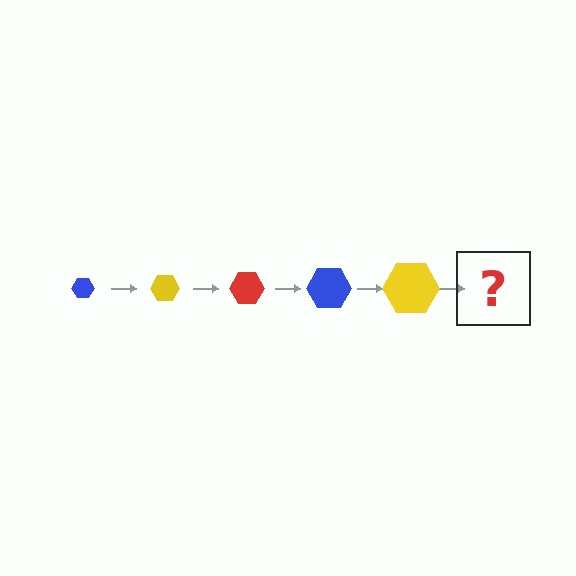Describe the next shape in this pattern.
It should be a red hexagon, larger than the previous one.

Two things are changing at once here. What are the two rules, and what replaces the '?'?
The two rules are that the hexagon grows larger each step and the color cycles through blue, yellow, and red. The '?' should be a red hexagon, larger than the previous one.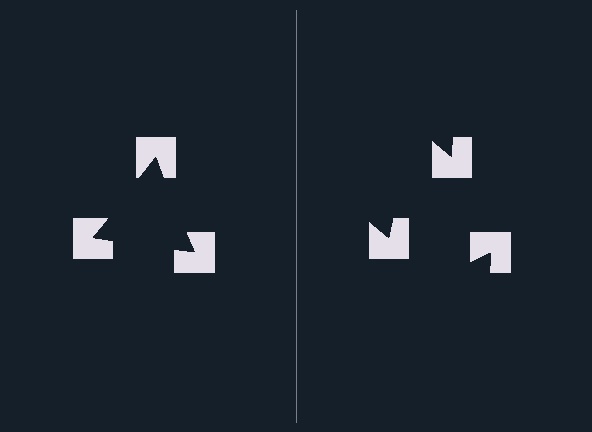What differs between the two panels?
The notched squares are positioned identically on both sides; only the wedge orientations differ. On the left they align to a triangle; on the right they are misaligned.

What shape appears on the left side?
An illusory triangle.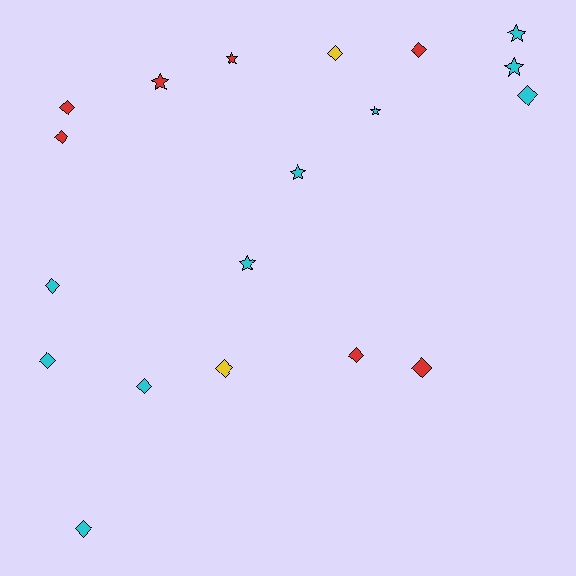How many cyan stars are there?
There are 5 cyan stars.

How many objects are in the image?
There are 19 objects.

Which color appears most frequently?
Cyan, with 10 objects.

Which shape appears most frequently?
Diamond, with 12 objects.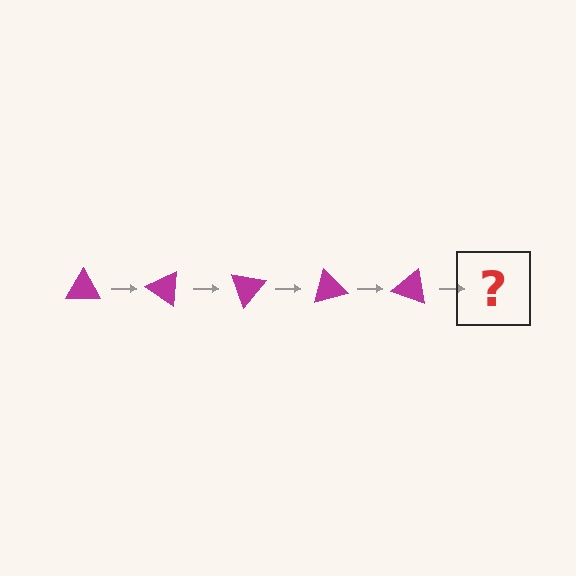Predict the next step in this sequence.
The next step is a magenta triangle rotated 175 degrees.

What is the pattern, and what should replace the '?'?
The pattern is that the triangle rotates 35 degrees each step. The '?' should be a magenta triangle rotated 175 degrees.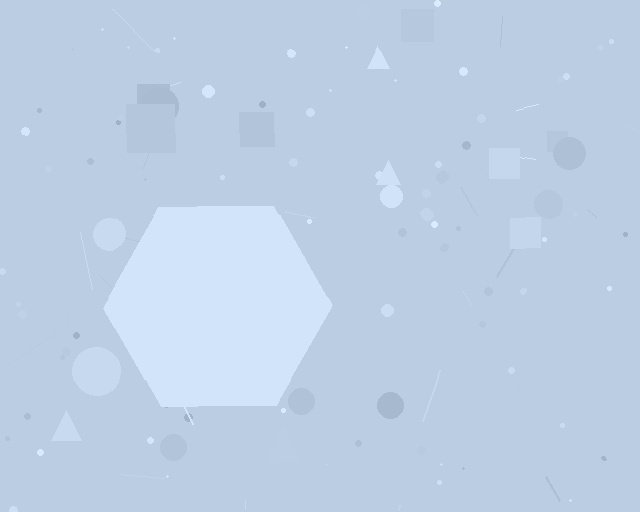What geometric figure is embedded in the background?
A hexagon is embedded in the background.